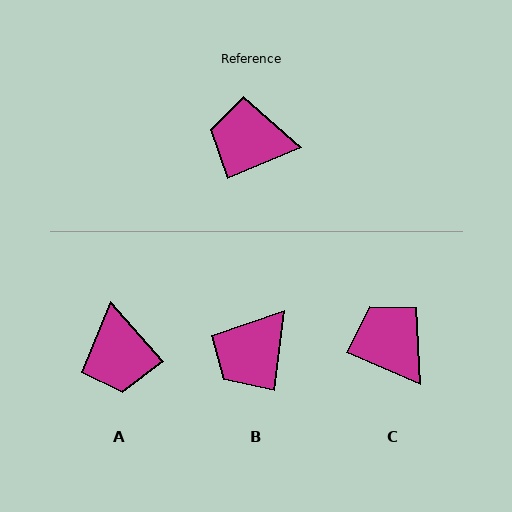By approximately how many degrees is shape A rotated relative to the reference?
Approximately 109 degrees counter-clockwise.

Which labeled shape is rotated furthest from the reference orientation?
A, about 109 degrees away.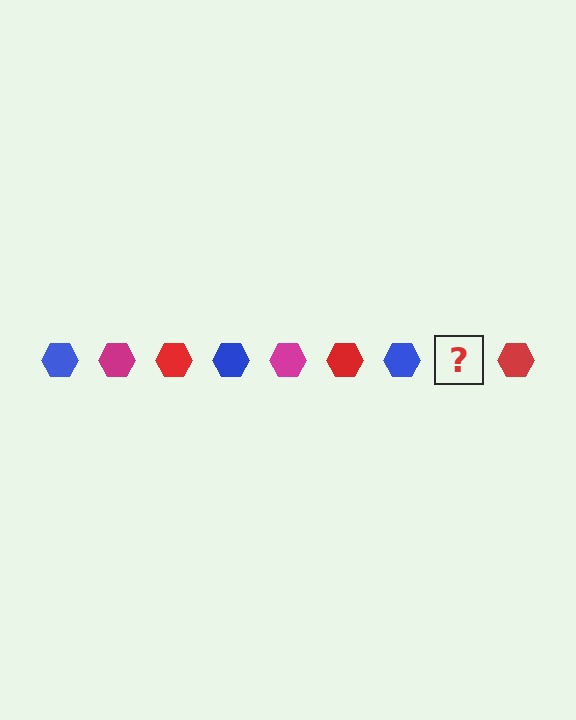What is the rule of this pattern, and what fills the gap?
The rule is that the pattern cycles through blue, magenta, red hexagons. The gap should be filled with a magenta hexagon.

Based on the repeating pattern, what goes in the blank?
The blank should be a magenta hexagon.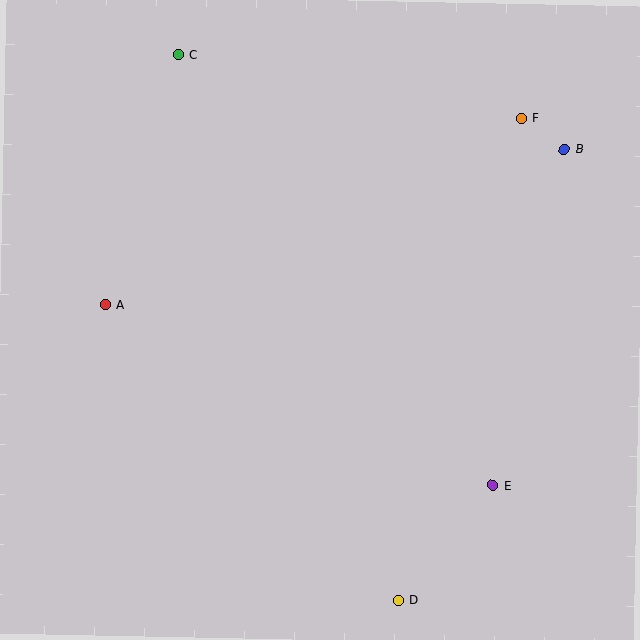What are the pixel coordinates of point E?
Point E is at (492, 486).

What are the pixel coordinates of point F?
Point F is at (521, 118).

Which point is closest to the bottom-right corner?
Point E is closest to the bottom-right corner.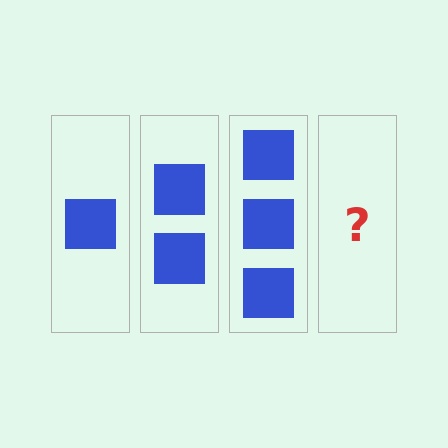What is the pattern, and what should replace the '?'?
The pattern is that each step adds one more square. The '?' should be 4 squares.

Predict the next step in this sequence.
The next step is 4 squares.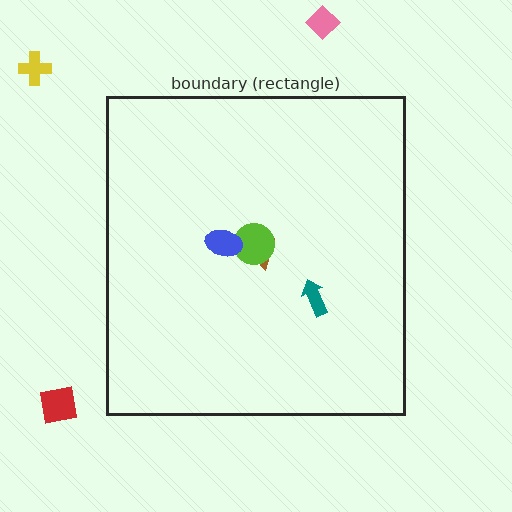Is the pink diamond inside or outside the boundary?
Outside.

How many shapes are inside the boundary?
4 inside, 3 outside.